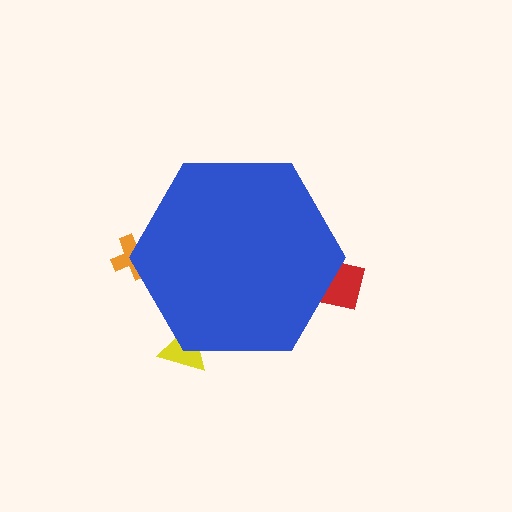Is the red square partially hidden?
Yes, the red square is partially hidden behind the blue hexagon.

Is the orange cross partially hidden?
Yes, the orange cross is partially hidden behind the blue hexagon.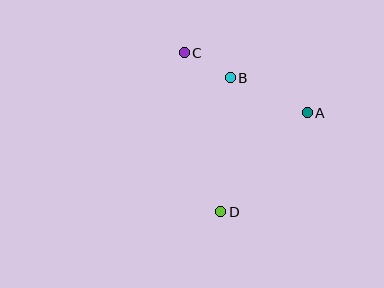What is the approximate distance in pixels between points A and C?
The distance between A and C is approximately 137 pixels.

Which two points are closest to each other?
Points B and C are closest to each other.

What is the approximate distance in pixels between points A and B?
The distance between A and B is approximately 84 pixels.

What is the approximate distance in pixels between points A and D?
The distance between A and D is approximately 132 pixels.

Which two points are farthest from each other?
Points C and D are farthest from each other.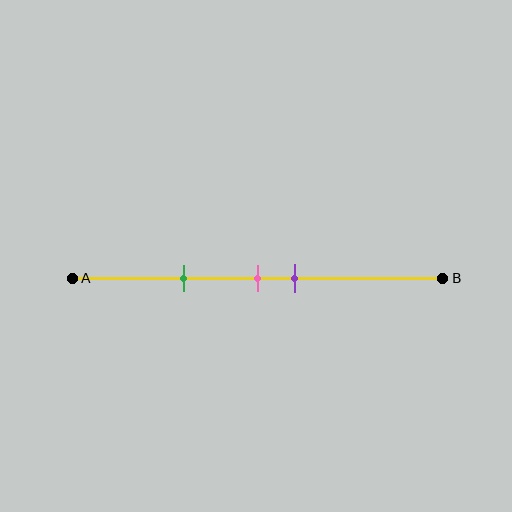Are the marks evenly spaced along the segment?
No, the marks are not evenly spaced.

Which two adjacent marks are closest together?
The pink and purple marks are the closest adjacent pair.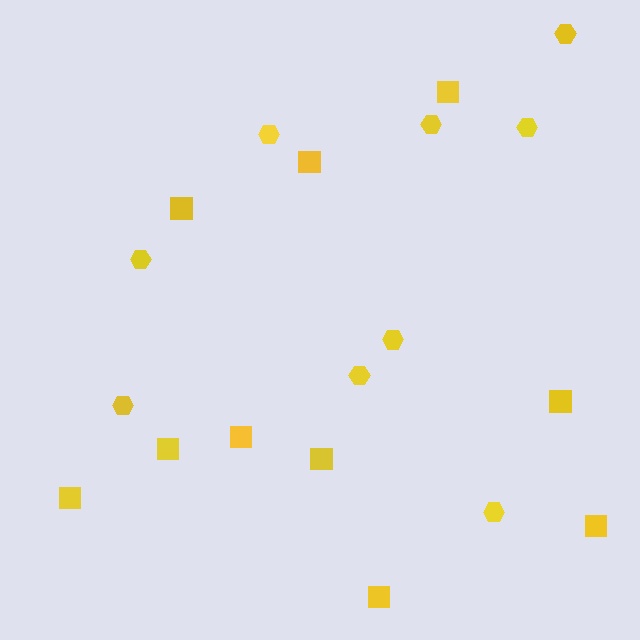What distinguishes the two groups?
There are 2 groups: one group of hexagons (9) and one group of squares (10).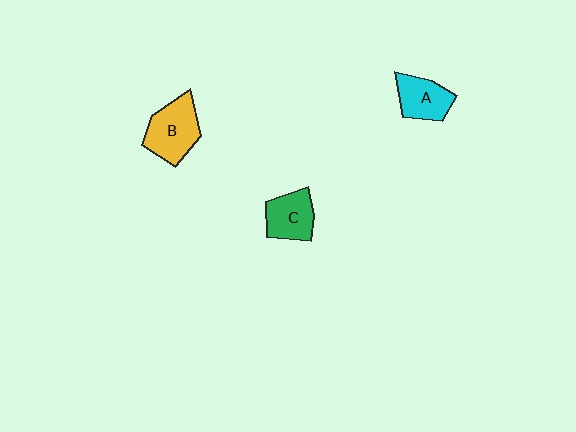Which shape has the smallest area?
Shape A (cyan).